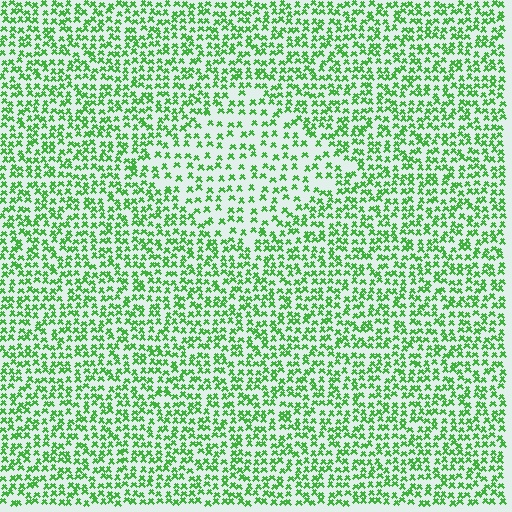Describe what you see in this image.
The image contains small green elements arranged at two different densities. A diamond-shaped region is visible where the elements are less densely packed than the surrounding area.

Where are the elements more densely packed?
The elements are more densely packed outside the diamond boundary.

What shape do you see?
I see a diamond.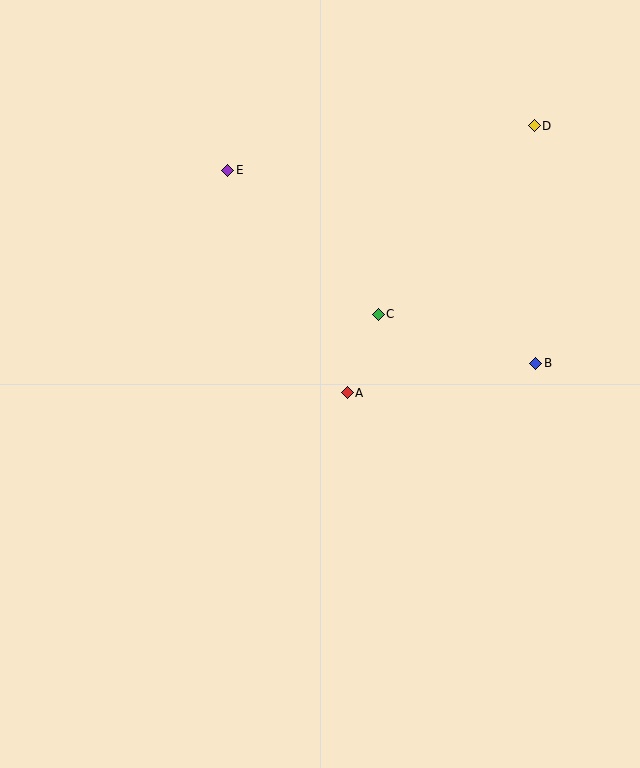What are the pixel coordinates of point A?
Point A is at (347, 393).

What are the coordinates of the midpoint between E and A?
The midpoint between E and A is at (288, 282).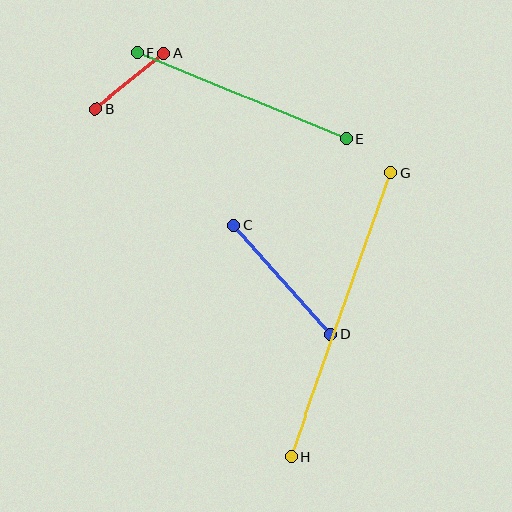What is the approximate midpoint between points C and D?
The midpoint is at approximately (282, 280) pixels.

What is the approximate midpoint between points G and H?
The midpoint is at approximately (341, 315) pixels.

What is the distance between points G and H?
The distance is approximately 301 pixels.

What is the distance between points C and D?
The distance is approximately 146 pixels.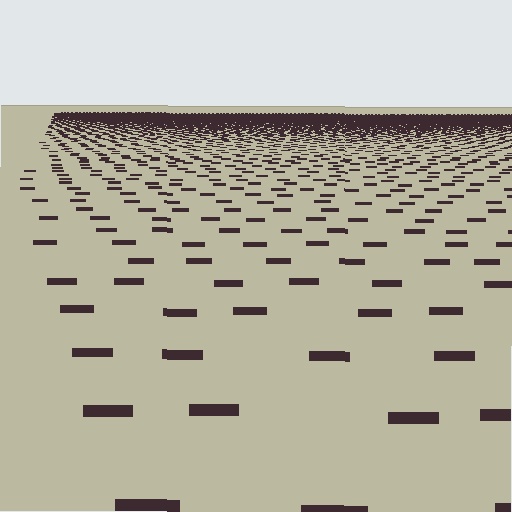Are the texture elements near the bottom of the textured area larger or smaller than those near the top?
Larger. Near the bottom, elements are closer to the viewer and appear at a bigger on-screen size.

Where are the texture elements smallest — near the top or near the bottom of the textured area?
Near the top.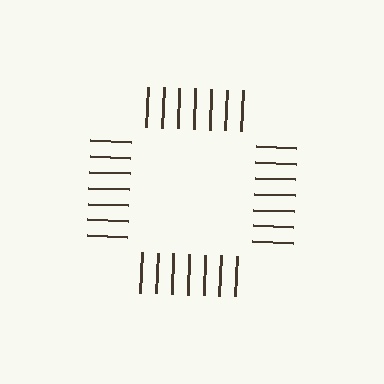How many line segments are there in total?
28 — 7 along each of the 4 edges.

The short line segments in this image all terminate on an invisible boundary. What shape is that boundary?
An illusory square — the line segments terminate on its edges but no continuous stroke is drawn.